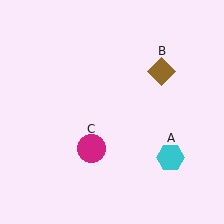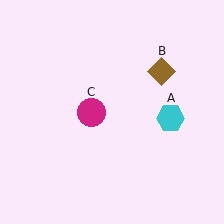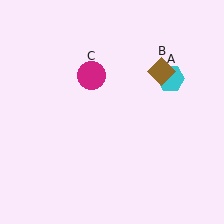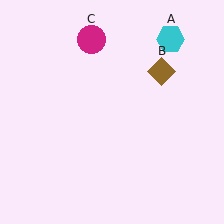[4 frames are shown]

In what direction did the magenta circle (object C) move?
The magenta circle (object C) moved up.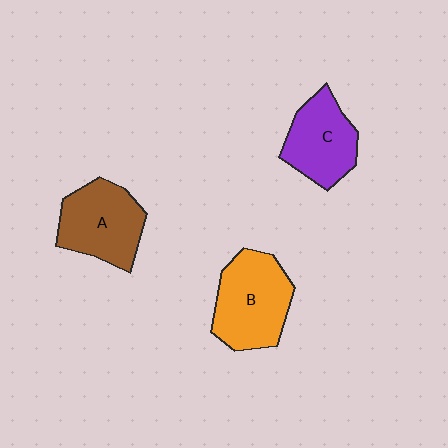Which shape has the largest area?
Shape B (orange).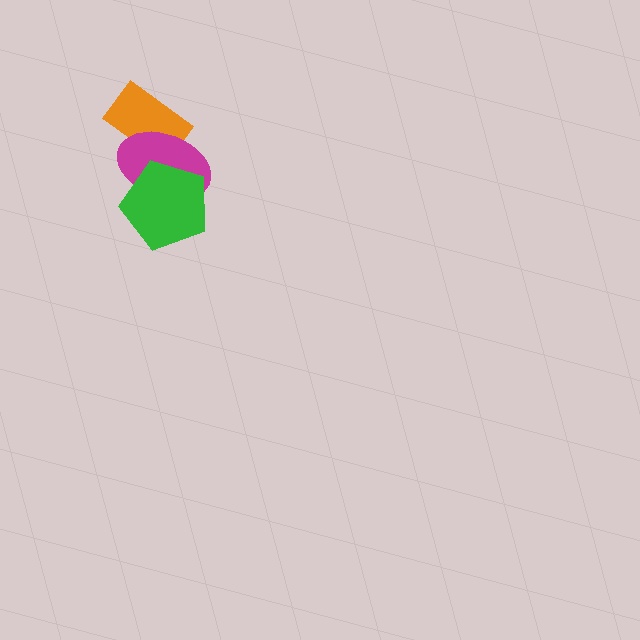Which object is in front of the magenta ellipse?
The green pentagon is in front of the magenta ellipse.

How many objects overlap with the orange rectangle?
1 object overlaps with the orange rectangle.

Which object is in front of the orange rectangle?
The magenta ellipse is in front of the orange rectangle.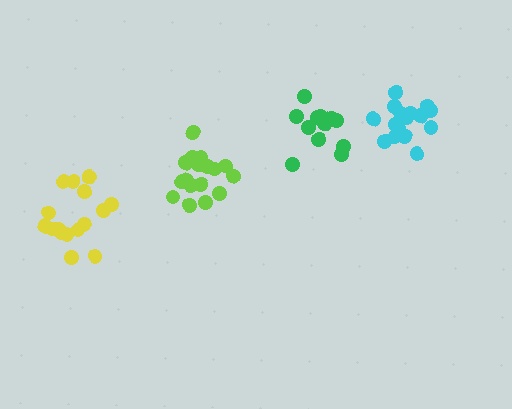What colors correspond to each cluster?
The clusters are colored: cyan, lime, yellow, green.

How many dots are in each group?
Group 1: 16 dots, Group 2: 18 dots, Group 3: 16 dots, Group 4: 12 dots (62 total).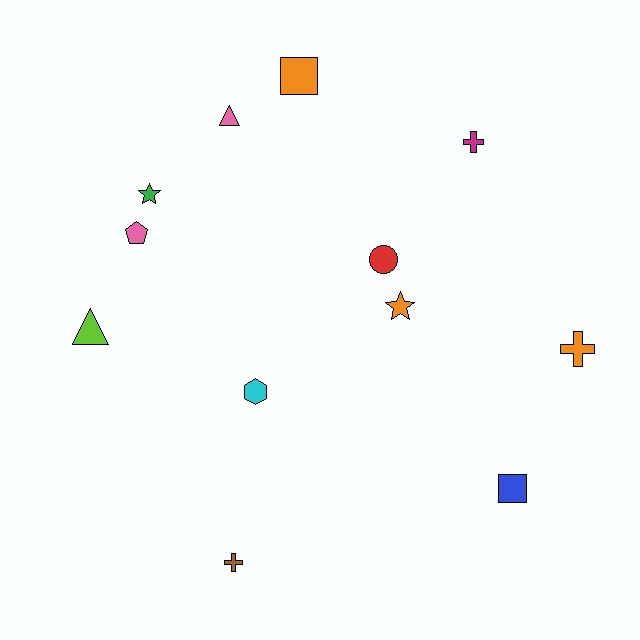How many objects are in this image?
There are 12 objects.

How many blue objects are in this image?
There is 1 blue object.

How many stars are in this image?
There are 2 stars.